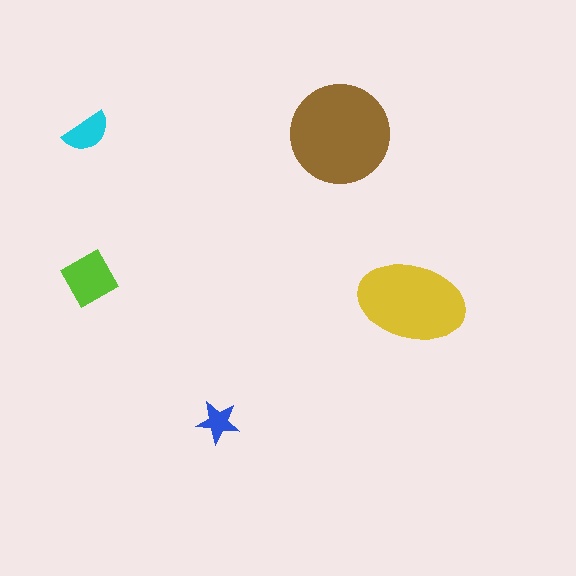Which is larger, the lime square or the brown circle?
The brown circle.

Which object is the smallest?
The blue star.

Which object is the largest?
The brown circle.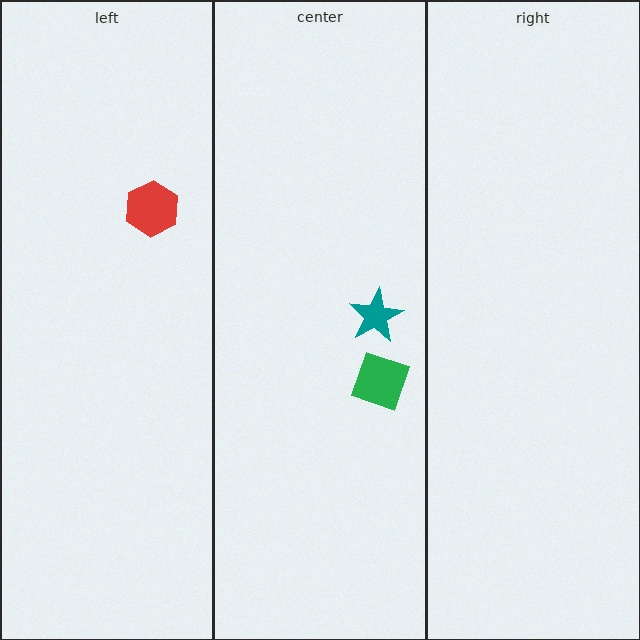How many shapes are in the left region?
1.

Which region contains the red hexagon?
The left region.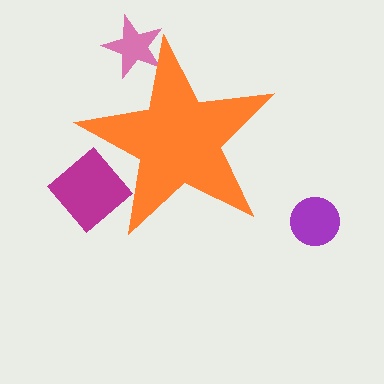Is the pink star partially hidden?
Yes, the pink star is partially hidden behind the orange star.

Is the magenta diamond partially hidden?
Yes, the magenta diamond is partially hidden behind the orange star.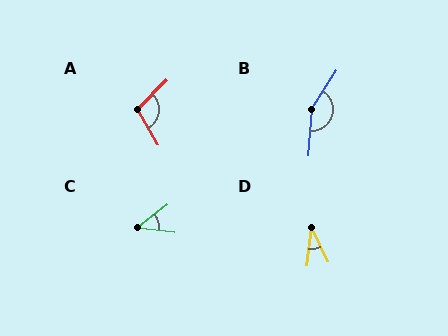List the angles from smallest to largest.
D (31°), C (45°), A (106°), B (152°).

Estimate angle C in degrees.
Approximately 45 degrees.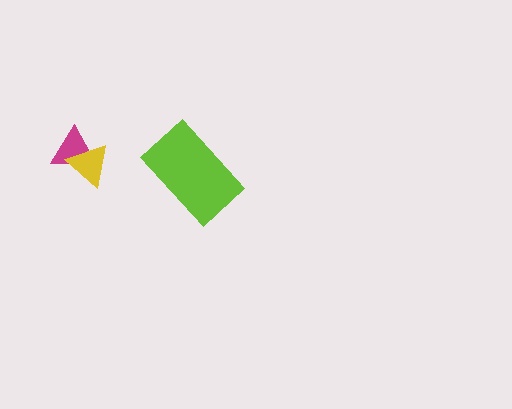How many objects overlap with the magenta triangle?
1 object overlaps with the magenta triangle.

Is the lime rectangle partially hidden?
No, no other shape covers it.